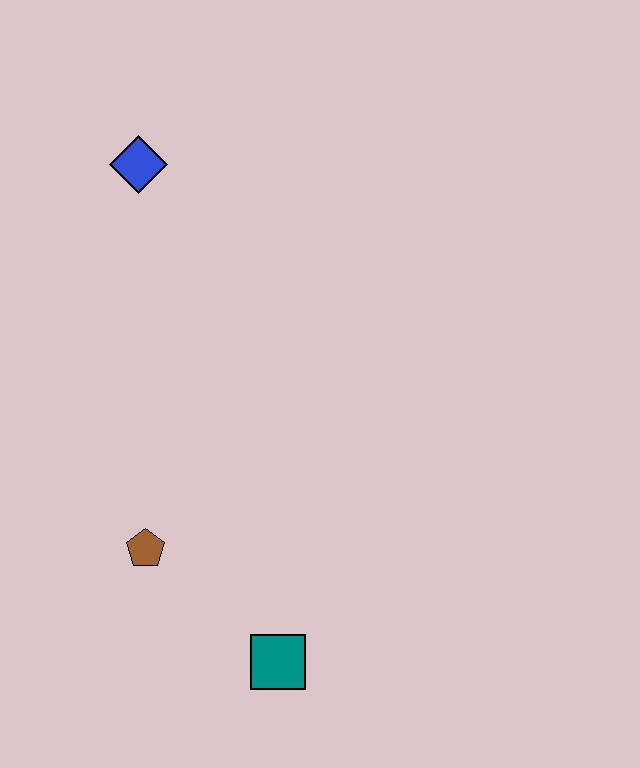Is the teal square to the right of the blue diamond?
Yes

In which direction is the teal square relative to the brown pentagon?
The teal square is to the right of the brown pentagon.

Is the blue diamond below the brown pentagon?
No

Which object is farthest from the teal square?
The blue diamond is farthest from the teal square.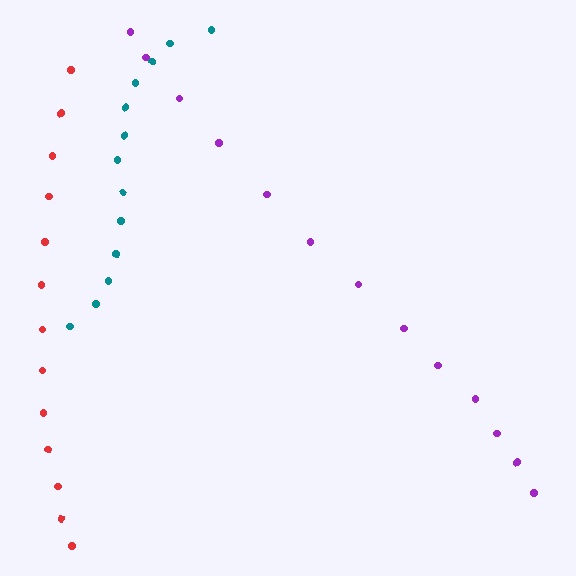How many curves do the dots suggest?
There are 3 distinct paths.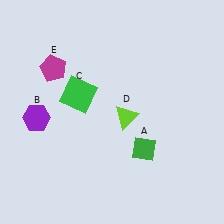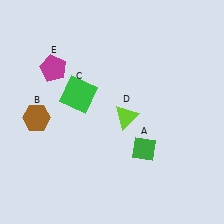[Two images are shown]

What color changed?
The hexagon (B) changed from purple in Image 1 to brown in Image 2.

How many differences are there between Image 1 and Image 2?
There is 1 difference between the two images.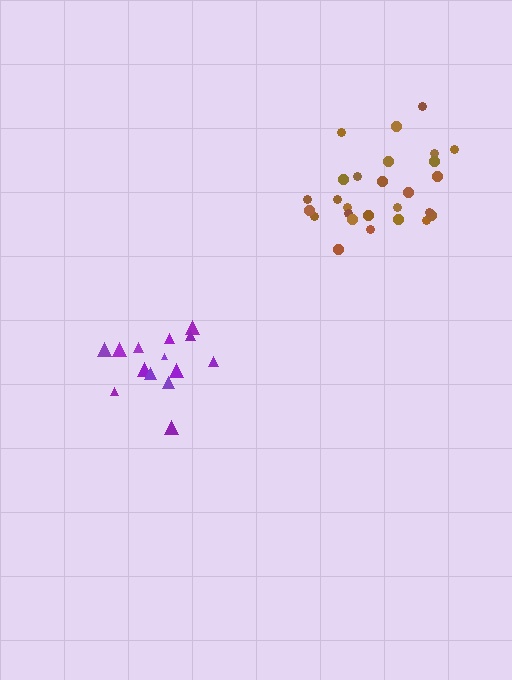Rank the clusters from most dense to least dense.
brown, purple.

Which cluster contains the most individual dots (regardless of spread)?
Brown (27).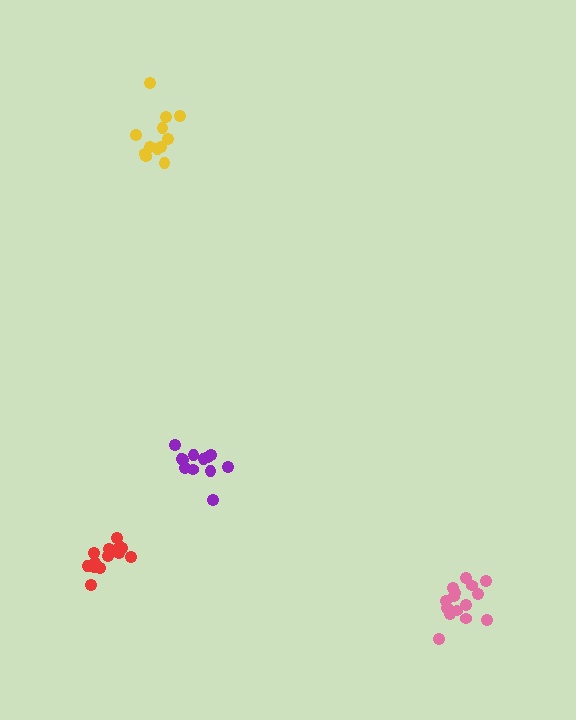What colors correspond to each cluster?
The clusters are colored: pink, purple, yellow, red.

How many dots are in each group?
Group 1: 16 dots, Group 2: 12 dots, Group 3: 12 dots, Group 4: 13 dots (53 total).